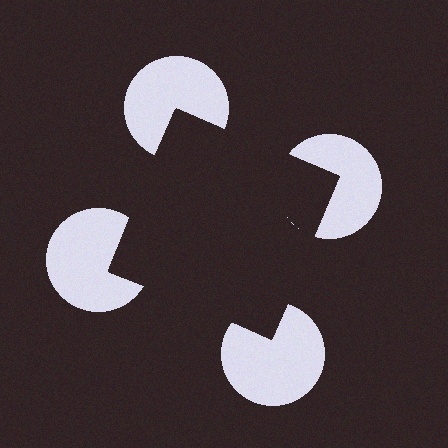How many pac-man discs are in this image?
There are 4 — one at each vertex of the illusory square.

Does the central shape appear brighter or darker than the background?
It typically appears slightly darker than the background, even though no actual brightness change is drawn.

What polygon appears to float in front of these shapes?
An illusory square — its edges are inferred from the aligned wedge cuts in the pac-man discs, not physically drawn.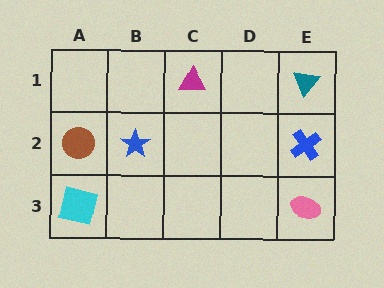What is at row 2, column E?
A blue cross.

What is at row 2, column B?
A blue star.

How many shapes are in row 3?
2 shapes.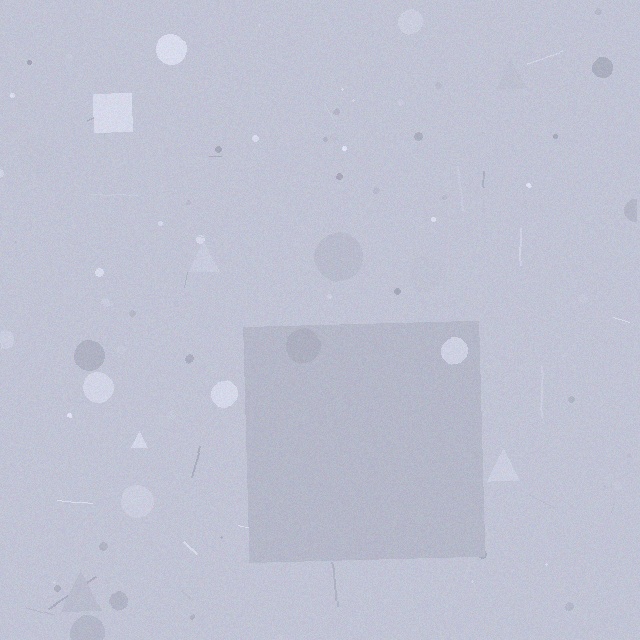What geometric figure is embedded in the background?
A square is embedded in the background.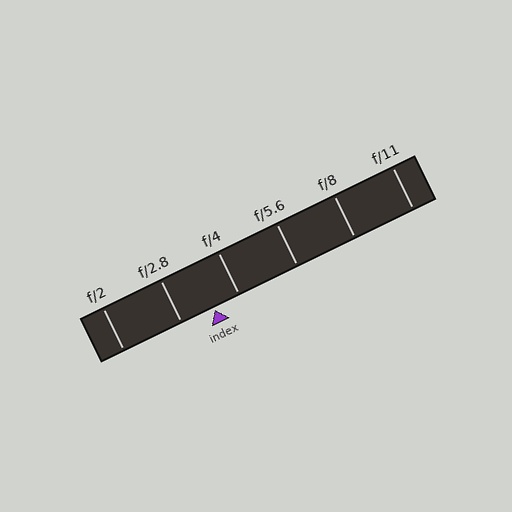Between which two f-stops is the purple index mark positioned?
The index mark is between f/2.8 and f/4.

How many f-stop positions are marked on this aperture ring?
There are 6 f-stop positions marked.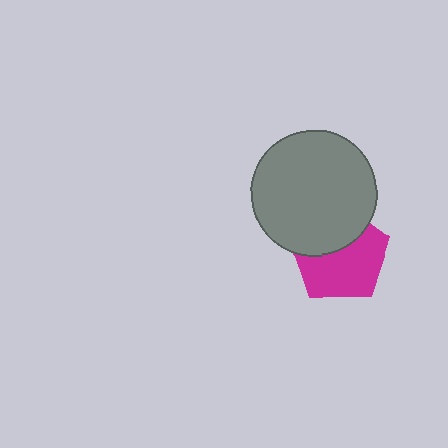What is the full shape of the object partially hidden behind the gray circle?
The partially hidden object is a magenta pentagon.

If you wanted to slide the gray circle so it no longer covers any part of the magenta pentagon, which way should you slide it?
Slide it up — that is the most direct way to separate the two shapes.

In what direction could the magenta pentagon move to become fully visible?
The magenta pentagon could move down. That would shift it out from behind the gray circle entirely.